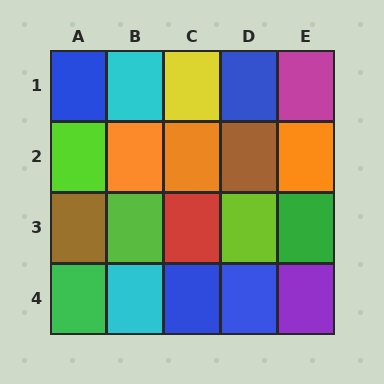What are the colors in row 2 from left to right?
Lime, orange, orange, brown, orange.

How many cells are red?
1 cell is red.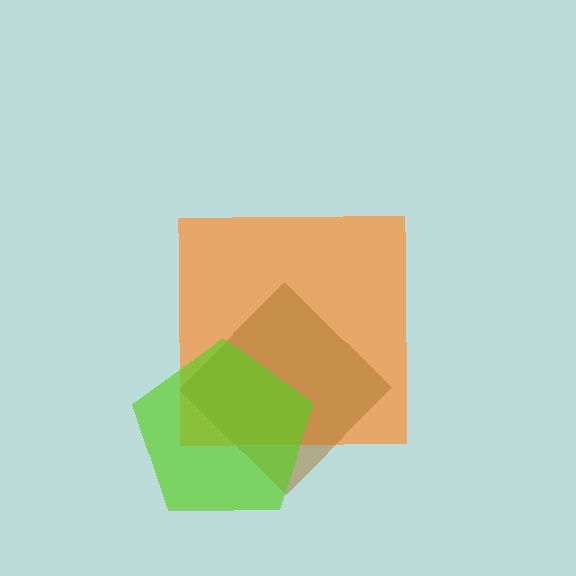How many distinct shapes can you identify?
There are 3 distinct shapes: an orange square, a brown diamond, a lime pentagon.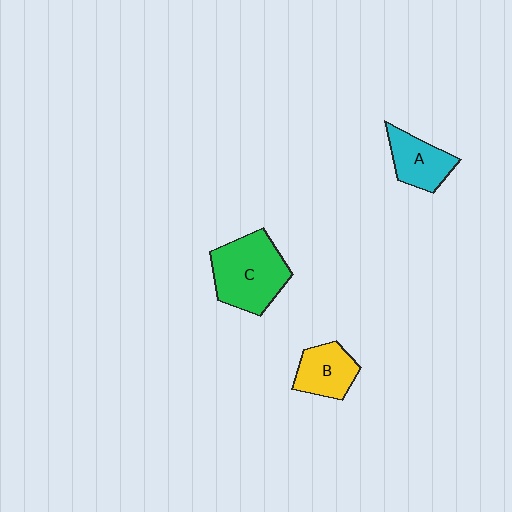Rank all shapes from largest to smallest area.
From largest to smallest: C (green), A (cyan), B (yellow).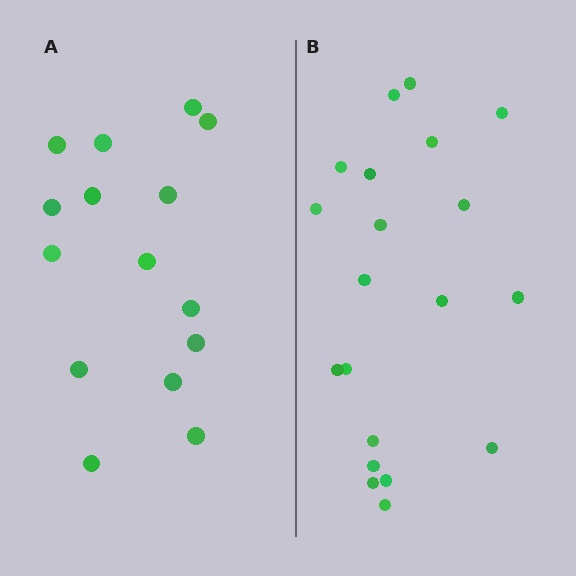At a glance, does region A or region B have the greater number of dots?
Region B (the right region) has more dots.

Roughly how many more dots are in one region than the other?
Region B has about 5 more dots than region A.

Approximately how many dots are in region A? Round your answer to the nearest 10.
About 20 dots. (The exact count is 15, which rounds to 20.)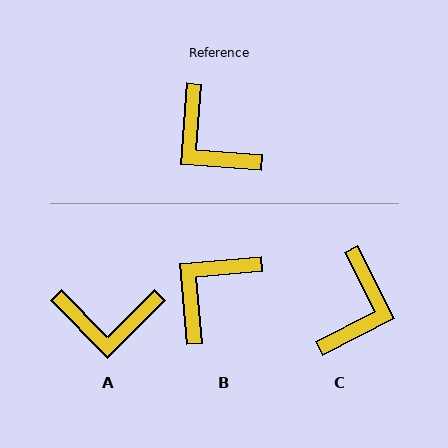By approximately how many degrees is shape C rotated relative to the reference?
Approximately 121 degrees counter-clockwise.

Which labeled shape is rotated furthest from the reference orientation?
C, about 121 degrees away.